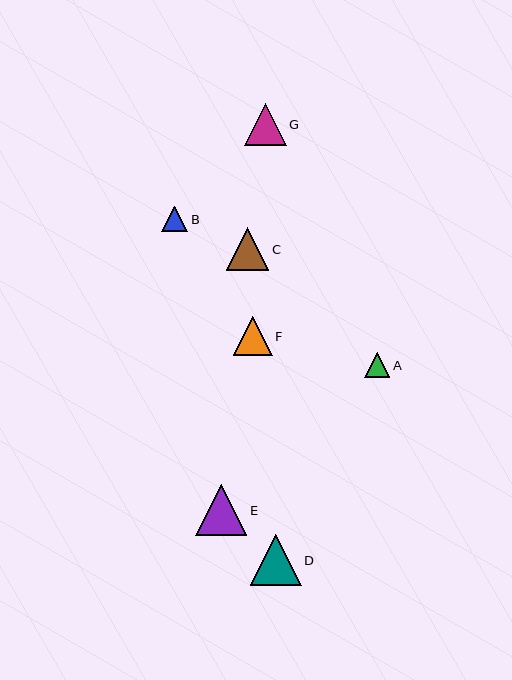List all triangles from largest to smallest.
From largest to smallest: E, D, C, G, F, B, A.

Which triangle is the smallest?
Triangle A is the smallest with a size of approximately 26 pixels.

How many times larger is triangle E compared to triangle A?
Triangle E is approximately 2.0 times the size of triangle A.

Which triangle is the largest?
Triangle E is the largest with a size of approximately 51 pixels.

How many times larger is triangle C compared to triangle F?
Triangle C is approximately 1.1 times the size of triangle F.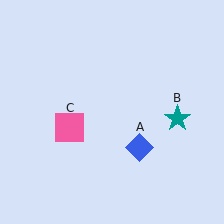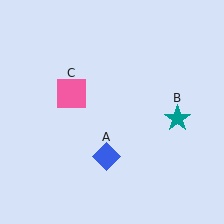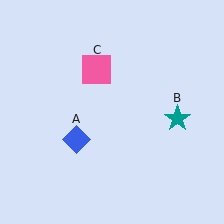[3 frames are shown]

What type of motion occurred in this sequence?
The blue diamond (object A), pink square (object C) rotated clockwise around the center of the scene.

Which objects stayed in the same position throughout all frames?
Teal star (object B) remained stationary.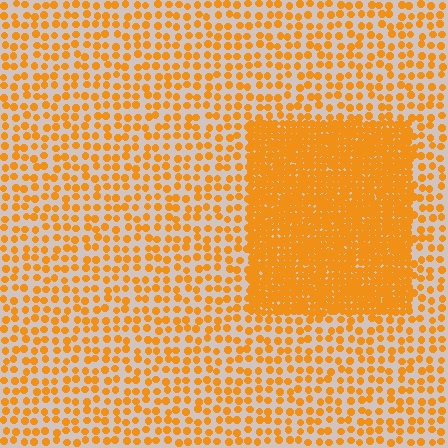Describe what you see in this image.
The image contains small orange elements arranged at two different densities. A rectangle-shaped region is visible where the elements are more densely packed than the surrounding area.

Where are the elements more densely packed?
The elements are more densely packed inside the rectangle boundary.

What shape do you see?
I see a rectangle.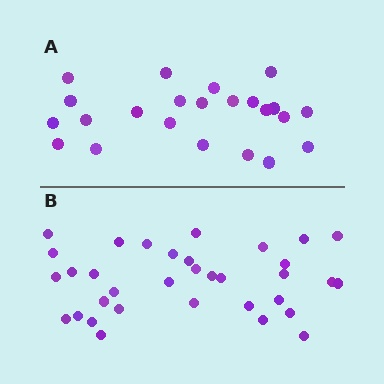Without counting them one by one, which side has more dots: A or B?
Region B (the bottom region) has more dots.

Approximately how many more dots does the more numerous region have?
Region B has roughly 12 or so more dots than region A.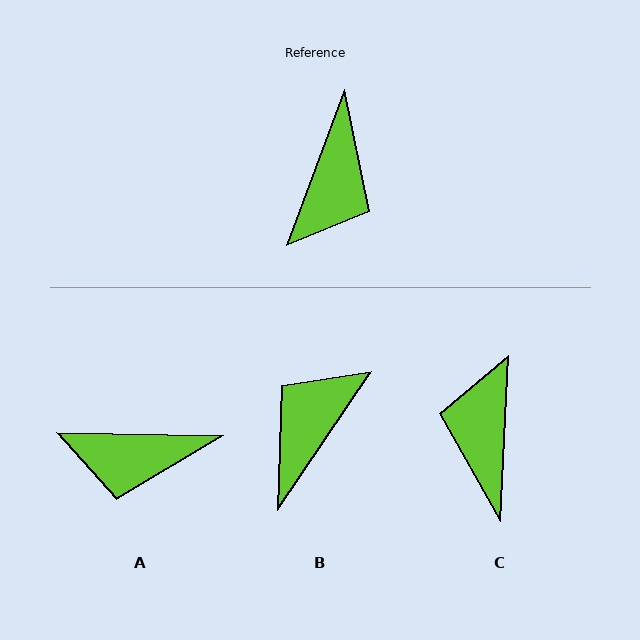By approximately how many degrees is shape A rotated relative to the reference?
Approximately 71 degrees clockwise.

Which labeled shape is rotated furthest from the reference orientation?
B, about 166 degrees away.